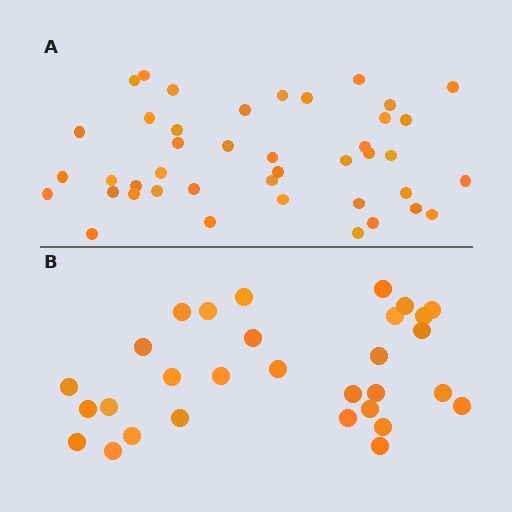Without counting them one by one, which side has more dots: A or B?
Region A (the top region) has more dots.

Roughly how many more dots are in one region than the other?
Region A has roughly 12 or so more dots than region B.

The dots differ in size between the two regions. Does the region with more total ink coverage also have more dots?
No. Region B has more total ink coverage because its dots are larger, but region A actually contains more individual dots. Total area can be misleading — the number of items is what matters here.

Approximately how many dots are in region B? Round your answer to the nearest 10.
About 30 dots.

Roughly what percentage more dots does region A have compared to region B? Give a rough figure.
About 40% more.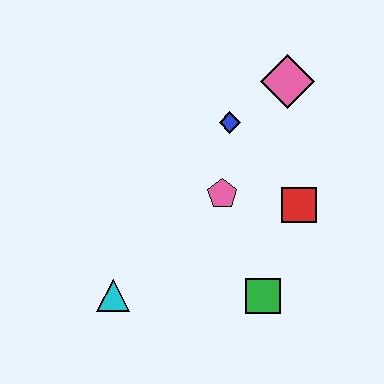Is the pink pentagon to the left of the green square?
Yes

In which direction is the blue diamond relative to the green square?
The blue diamond is above the green square.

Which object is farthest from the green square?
The pink diamond is farthest from the green square.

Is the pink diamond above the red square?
Yes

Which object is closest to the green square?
The red square is closest to the green square.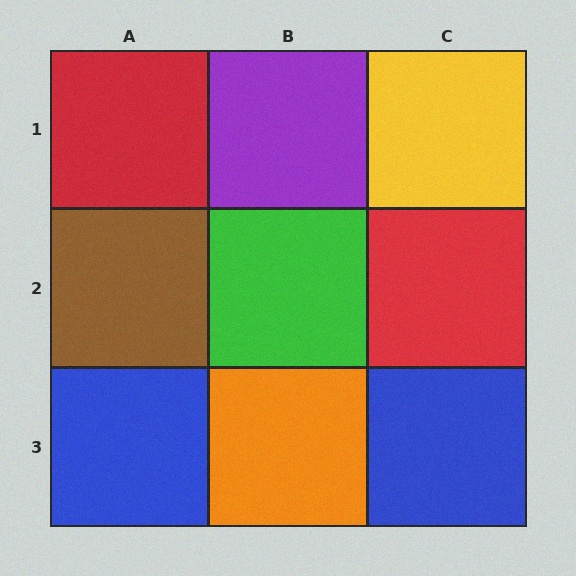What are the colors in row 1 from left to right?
Red, purple, yellow.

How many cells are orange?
1 cell is orange.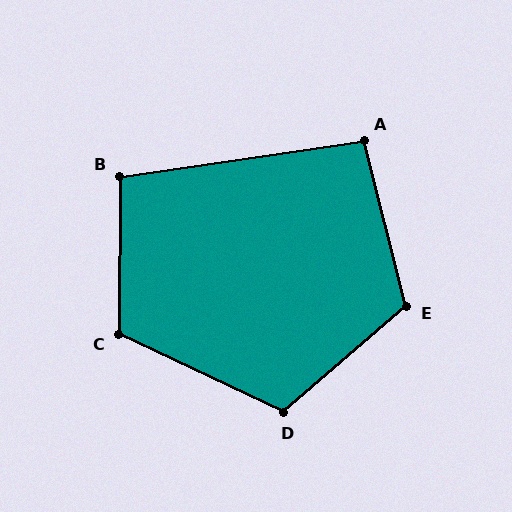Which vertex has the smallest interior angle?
A, at approximately 96 degrees.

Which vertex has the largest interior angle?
E, at approximately 117 degrees.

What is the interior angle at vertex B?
Approximately 99 degrees (obtuse).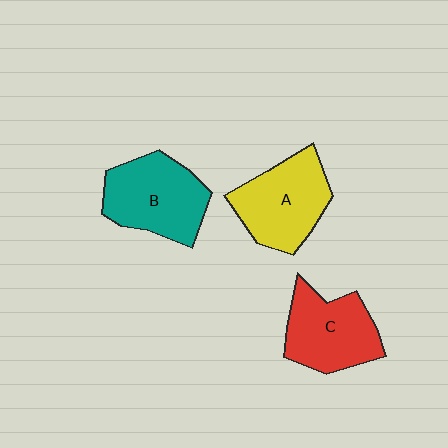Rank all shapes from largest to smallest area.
From largest to smallest: B (teal), A (yellow), C (red).